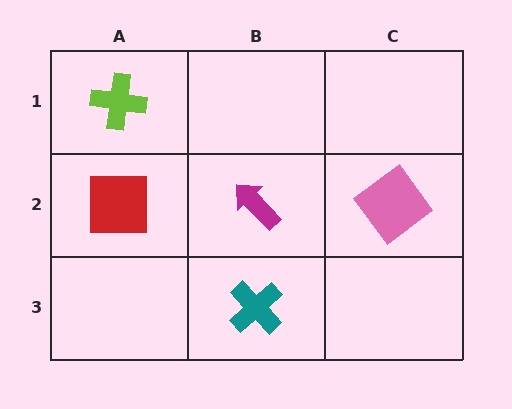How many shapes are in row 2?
3 shapes.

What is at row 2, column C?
A pink diamond.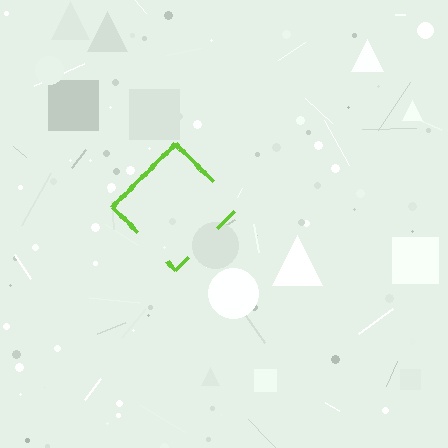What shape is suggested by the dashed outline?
The dashed outline suggests a diamond.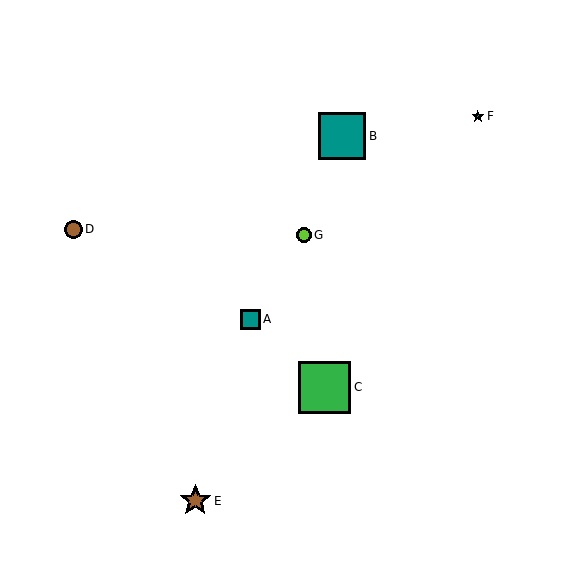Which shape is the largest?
The green square (labeled C) is the largest.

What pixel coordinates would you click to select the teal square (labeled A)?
Click at (250, 319) to select the teal square A.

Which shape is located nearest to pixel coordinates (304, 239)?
The lime circle (labeled G) at (304, 235) is nearest to that location.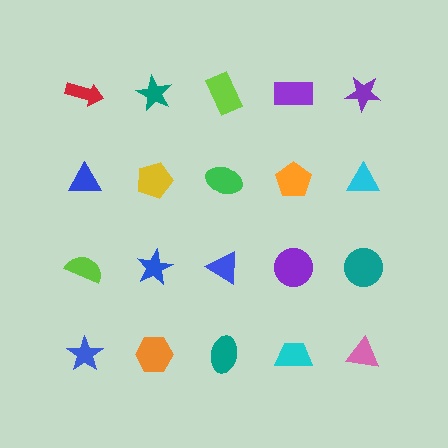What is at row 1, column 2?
A teal star.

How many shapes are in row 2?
5 shapes.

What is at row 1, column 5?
A purple star.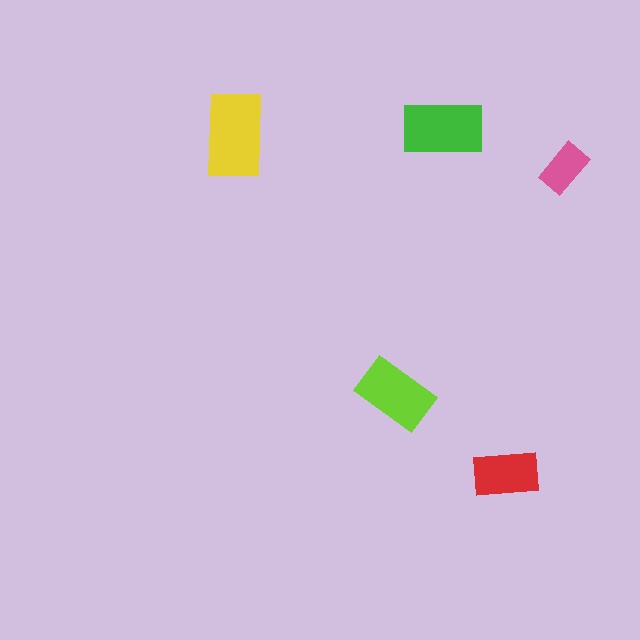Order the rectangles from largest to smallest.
the yellow one, the green one, the lime one, the red one, the pink one.